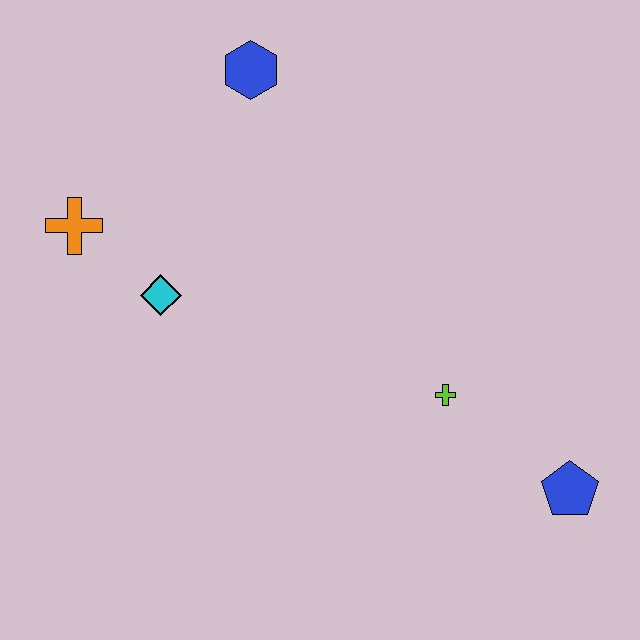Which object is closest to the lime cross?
The blue pentagon is closest to the lime cross.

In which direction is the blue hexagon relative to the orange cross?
The blue hexagon is to the right of the orange cross.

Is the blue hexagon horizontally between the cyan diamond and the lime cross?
Yes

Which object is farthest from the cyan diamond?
The blue pentagon is farthest from the cyan diamond.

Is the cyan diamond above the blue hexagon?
No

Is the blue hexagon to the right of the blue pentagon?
No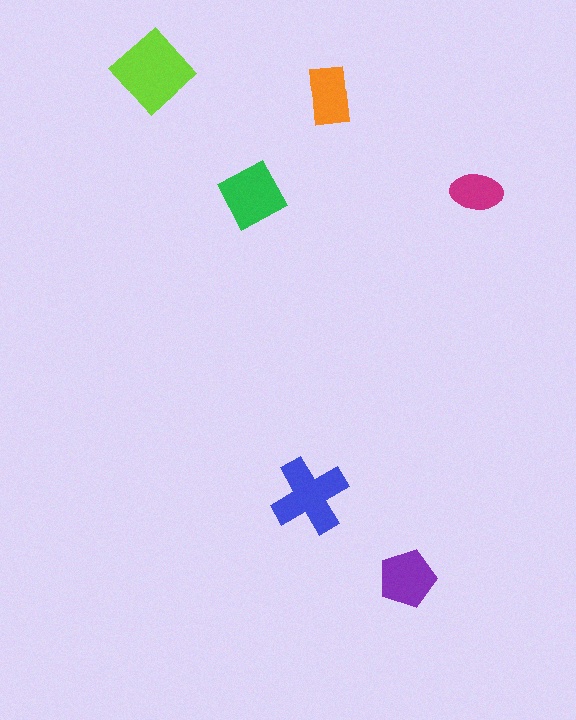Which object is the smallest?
The magenta ellipse.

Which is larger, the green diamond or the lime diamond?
The lime diamond.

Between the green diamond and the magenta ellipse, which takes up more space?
The green diamond.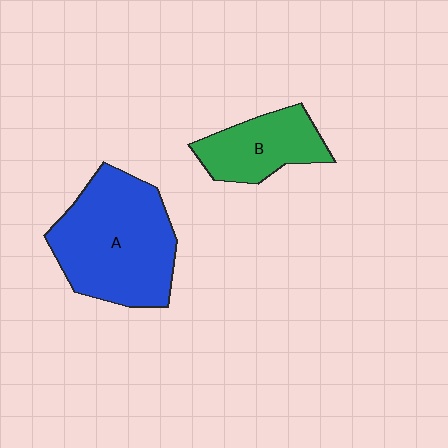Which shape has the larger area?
Shape A (blue).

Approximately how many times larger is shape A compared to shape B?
Approximately 1.9 times.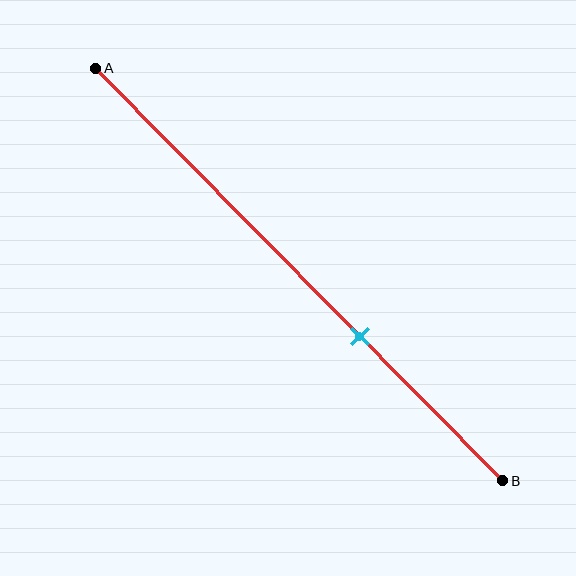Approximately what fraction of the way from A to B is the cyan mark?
The cyan mark is approximately 65% of the way from A to B.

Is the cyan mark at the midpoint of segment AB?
No, the mark is at about 65% from A, not at the 50% midpoint.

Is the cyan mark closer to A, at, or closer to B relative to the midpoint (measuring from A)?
The cyan mark is closer to point B than the midpoint of segment AB.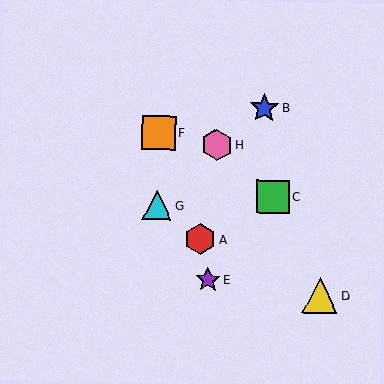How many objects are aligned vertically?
2 objects (F, G) are aligned vertically.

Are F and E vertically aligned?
No, F is at x≈159 and E is at x≈208.